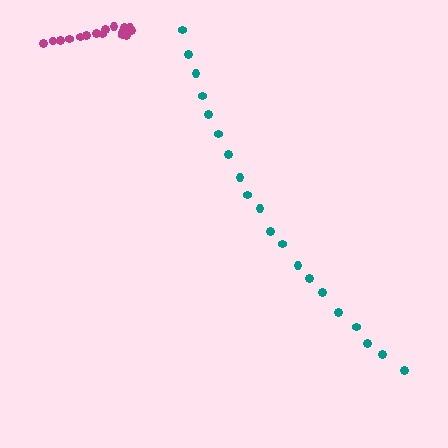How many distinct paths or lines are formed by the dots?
There are 2 distinct paths.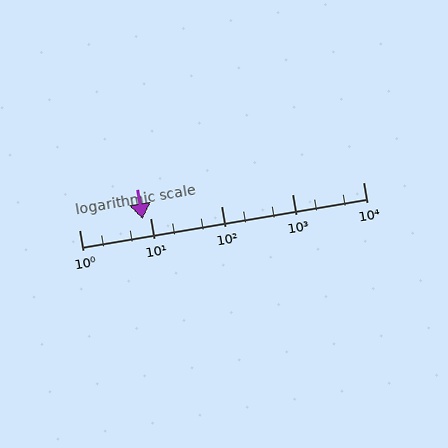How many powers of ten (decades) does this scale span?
The scale spans 4 decades, from 1 to 10000.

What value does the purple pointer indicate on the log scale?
The pointer indicates approximately 7.9.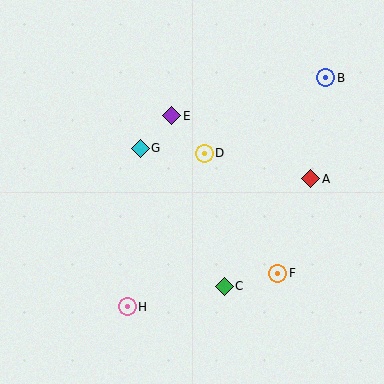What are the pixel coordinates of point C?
Point C is at (224, 286).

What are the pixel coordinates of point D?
Point D is at (204, 153).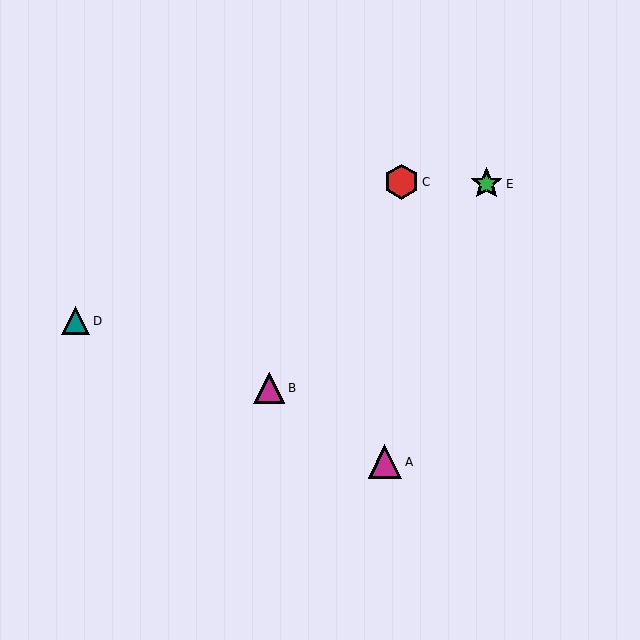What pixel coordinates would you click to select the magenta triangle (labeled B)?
Click at (269, 388) to select the magenta triangle B.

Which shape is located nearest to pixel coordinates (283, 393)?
The magenta triangle (labeled B) at (269, 388) is nearest to that location.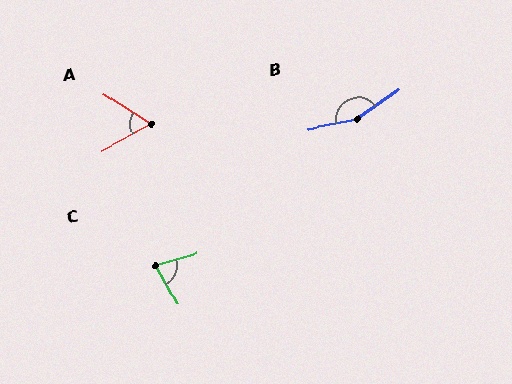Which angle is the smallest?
A, at approximately 60 degrees.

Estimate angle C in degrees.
Approximately 77 degrees.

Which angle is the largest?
B, at approximately 156 degrees.